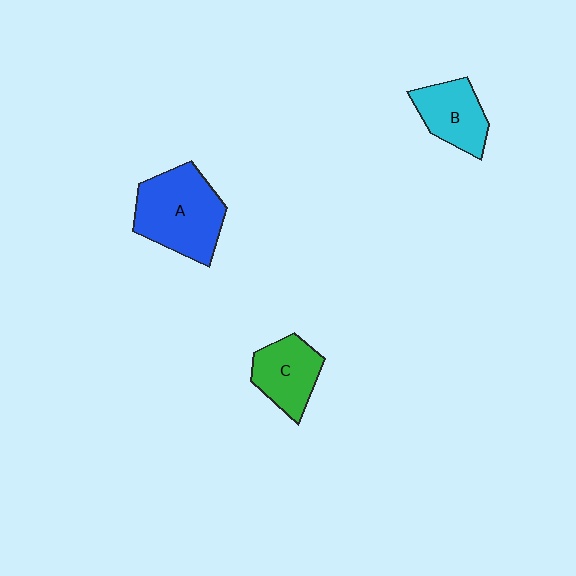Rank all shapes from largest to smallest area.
From largest to smallest: A (blue), C (green), B (cyan).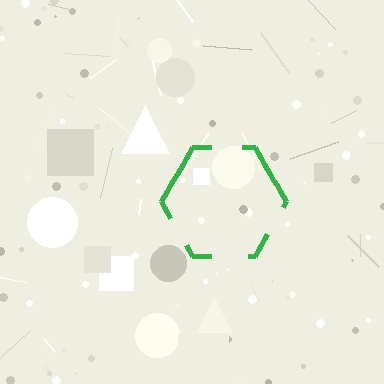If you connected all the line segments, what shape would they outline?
They would outline a hexagon.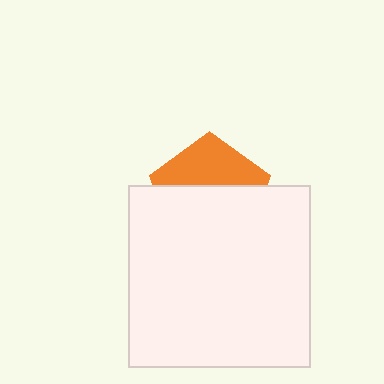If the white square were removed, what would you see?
You would see the complete orange pentagon.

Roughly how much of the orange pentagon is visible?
A small part of it is visible (roughly 40%).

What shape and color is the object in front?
The object in front is a white square.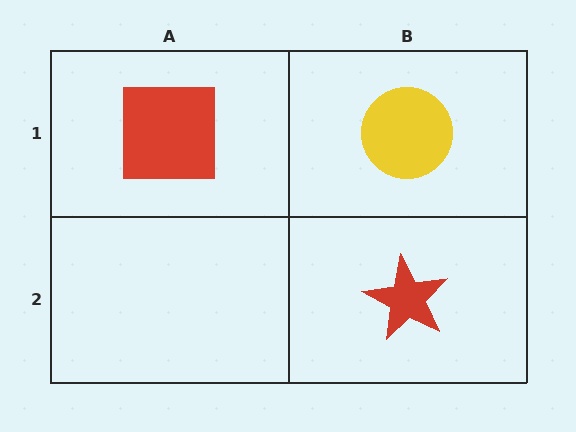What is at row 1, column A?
A red square.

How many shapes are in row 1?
2 shapes.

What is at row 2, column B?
A red star.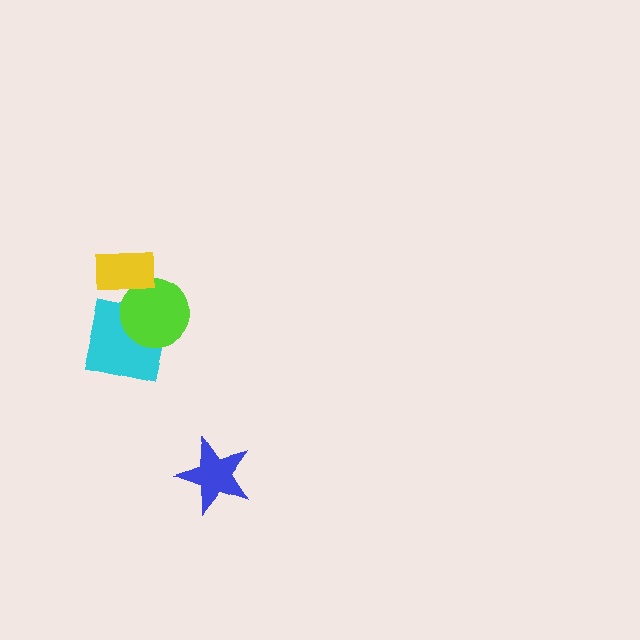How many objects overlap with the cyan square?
1 object overlaps with the cyan square.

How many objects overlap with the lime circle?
2 objects overlap with the lime circle.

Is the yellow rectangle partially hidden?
No, no other shape covers it.